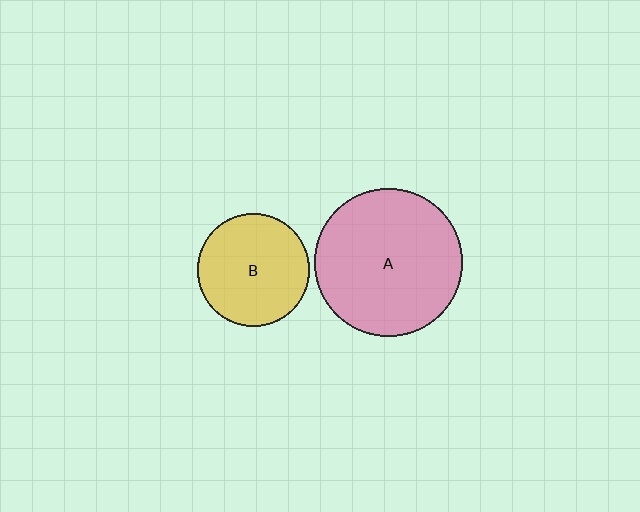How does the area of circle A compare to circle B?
Approximately 1.7 times.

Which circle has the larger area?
Circle A (pink).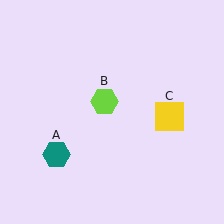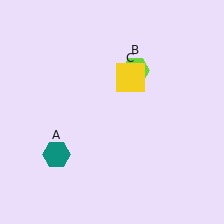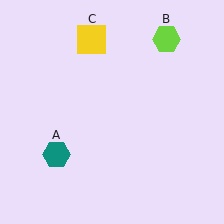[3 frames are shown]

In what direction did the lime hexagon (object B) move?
The lime hexagon (object B) moved up and to the right.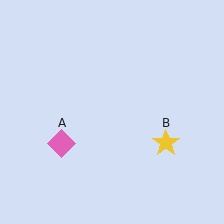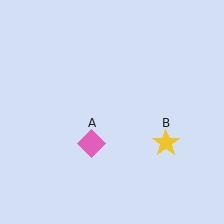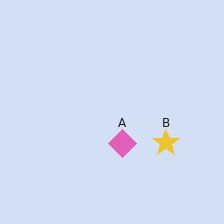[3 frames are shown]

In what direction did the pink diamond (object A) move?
The pink diamond (object A) moved right.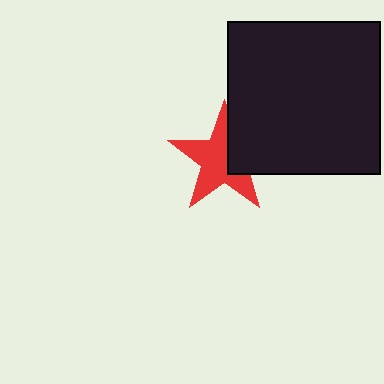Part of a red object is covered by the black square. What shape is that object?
It is a star.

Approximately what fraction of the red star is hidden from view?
Roughly 32% of the red star is hidden behind the black square.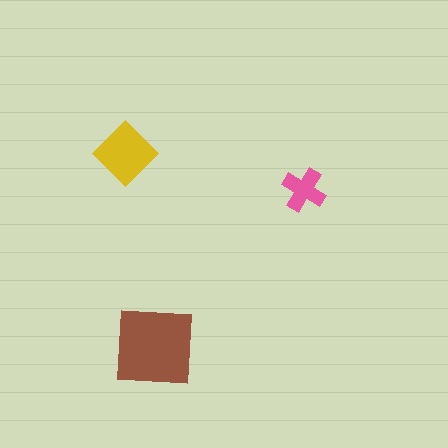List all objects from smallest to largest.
The pink cross, the yellow diamond, the brown square.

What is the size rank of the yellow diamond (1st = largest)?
2nd.